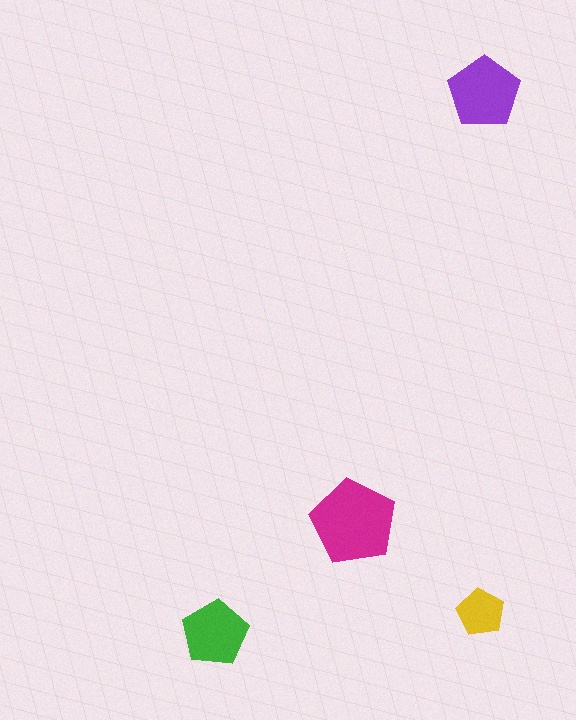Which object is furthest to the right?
The purple pentagon is rightmost.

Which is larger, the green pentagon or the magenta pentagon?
The magenta one.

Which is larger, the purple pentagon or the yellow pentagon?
The purple one.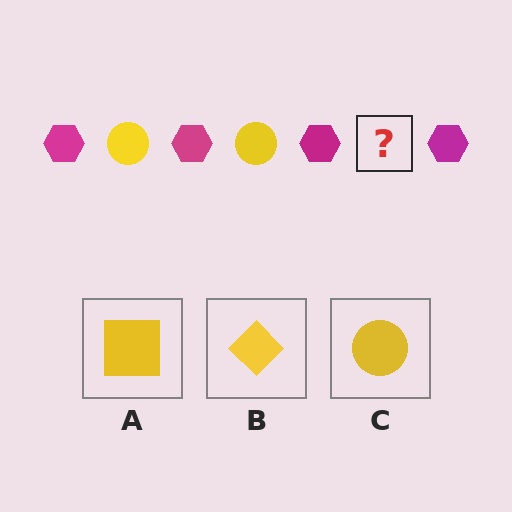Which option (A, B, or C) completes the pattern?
C.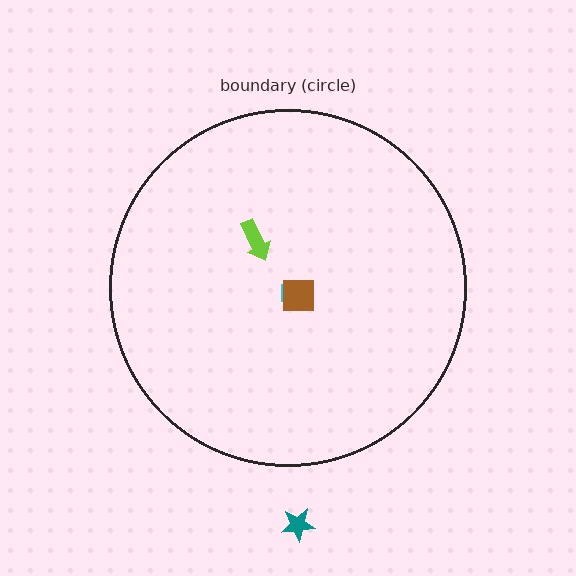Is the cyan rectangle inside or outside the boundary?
Inside.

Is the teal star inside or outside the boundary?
Outside.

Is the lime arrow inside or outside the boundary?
Inside.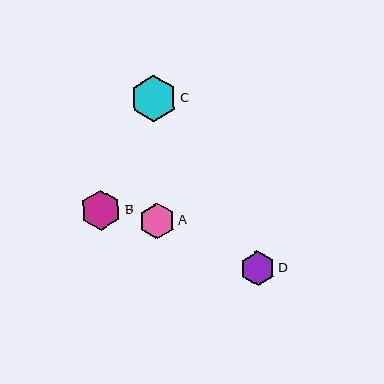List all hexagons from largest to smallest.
From largest to smallest: C, B, A, D.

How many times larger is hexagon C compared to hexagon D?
Hexagon C is approximately 1.3 times the size of hexagon D.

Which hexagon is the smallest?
Hexagon D is the smallest with a size of approximately 35 pixels.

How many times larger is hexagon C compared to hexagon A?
Hexagon C is approximately 1.3 times the size of hexagon A.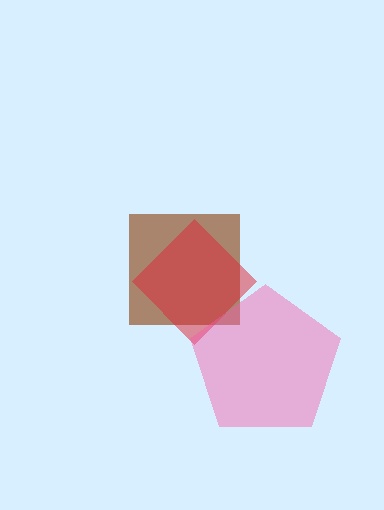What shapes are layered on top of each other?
The layered shapes are: a brown square, a red diamond, a pink pentagon.